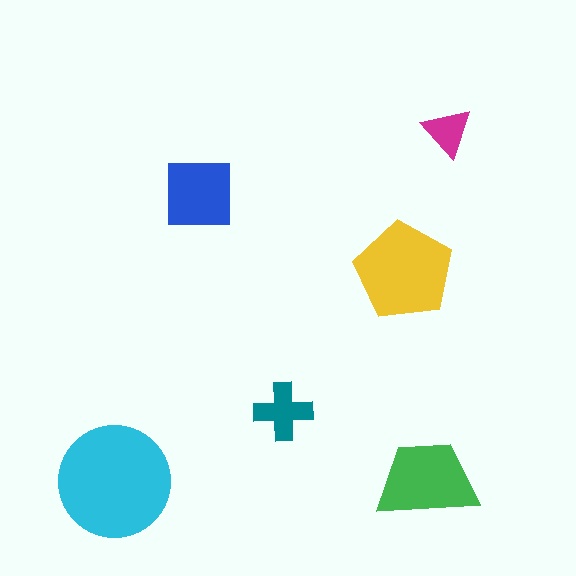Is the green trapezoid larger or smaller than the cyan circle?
Smaller.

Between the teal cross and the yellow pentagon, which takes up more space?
The yellow pentagon.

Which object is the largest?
The cyan circle.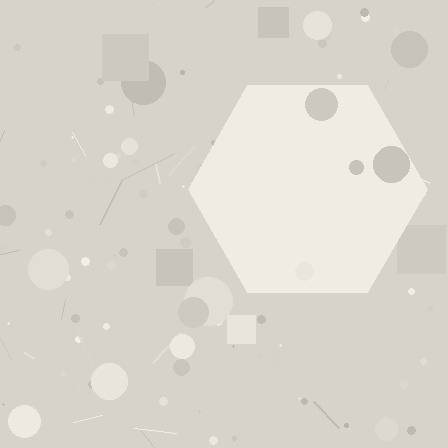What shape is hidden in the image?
A hexagon is hidden in the image.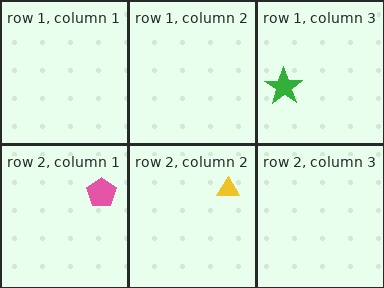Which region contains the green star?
The row 1, column 3 region.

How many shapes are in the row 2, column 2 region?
1.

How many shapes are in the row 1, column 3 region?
1.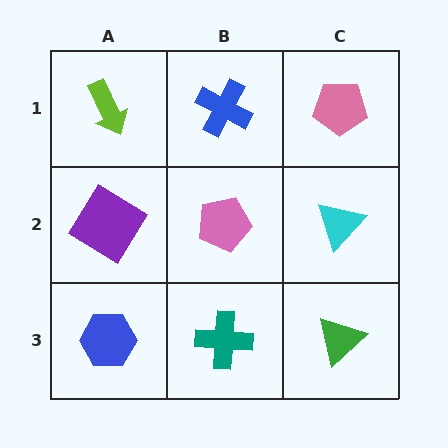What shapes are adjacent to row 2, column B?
A blue cross (row 1, column B), a teal cross (row 3, column B), a purple diamond (row 2, column A), a cyan triangle (row 2, column C).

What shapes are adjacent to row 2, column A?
A lime arrow (row 1, column A), a blue hexagon (row 3, column A), a pink pentagon (row 2, column B).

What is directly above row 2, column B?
A blue cross.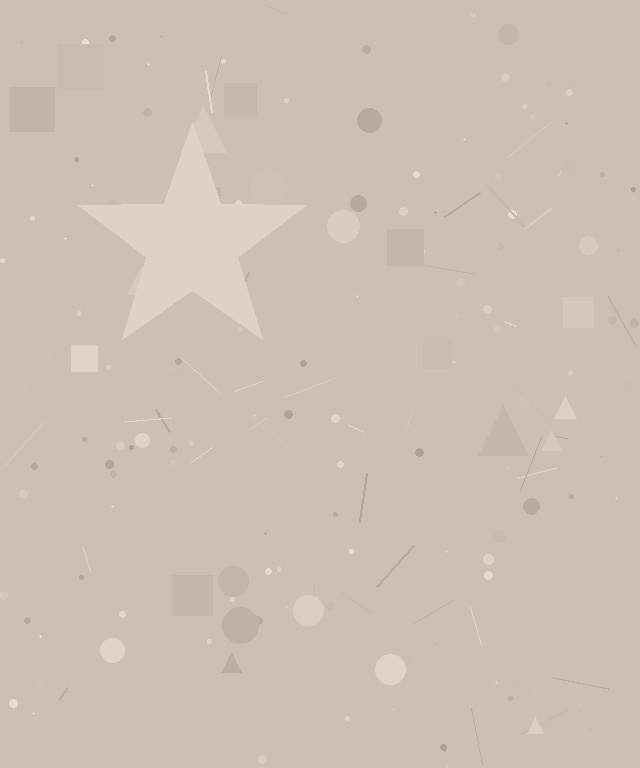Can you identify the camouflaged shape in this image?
The camouflaged shape is a star.